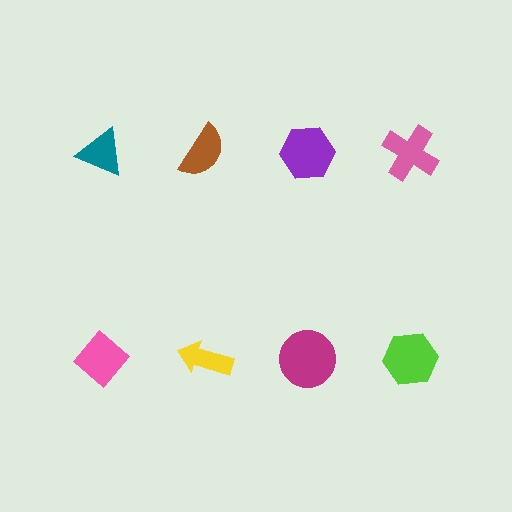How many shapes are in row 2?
4 shapes.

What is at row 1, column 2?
A brown semicircle.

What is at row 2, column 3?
A magenta circle.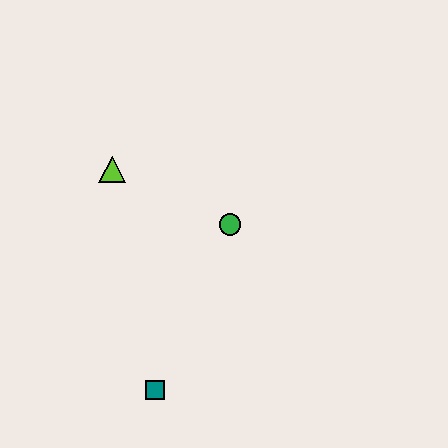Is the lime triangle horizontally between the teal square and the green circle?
No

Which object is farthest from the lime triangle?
The teal square is farthest from the lime triangle.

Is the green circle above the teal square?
Yes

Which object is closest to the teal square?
The green circle is closest to the teal square.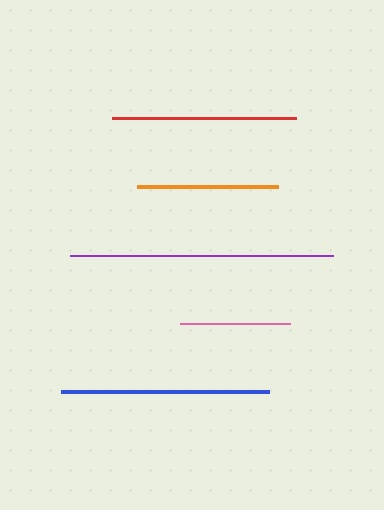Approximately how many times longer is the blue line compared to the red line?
The blue line is approximately 1.1 times the length of the red line.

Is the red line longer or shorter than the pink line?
The red line is longer than the pink line.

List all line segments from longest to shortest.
From longest to shortest: purple, blue, red, orange, pink.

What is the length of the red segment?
The red segment is approximately 184 pixels long.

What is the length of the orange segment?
The orange segment is approximately 140 pixels long.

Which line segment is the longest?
The purple line is the longest at approximately 262 pixels.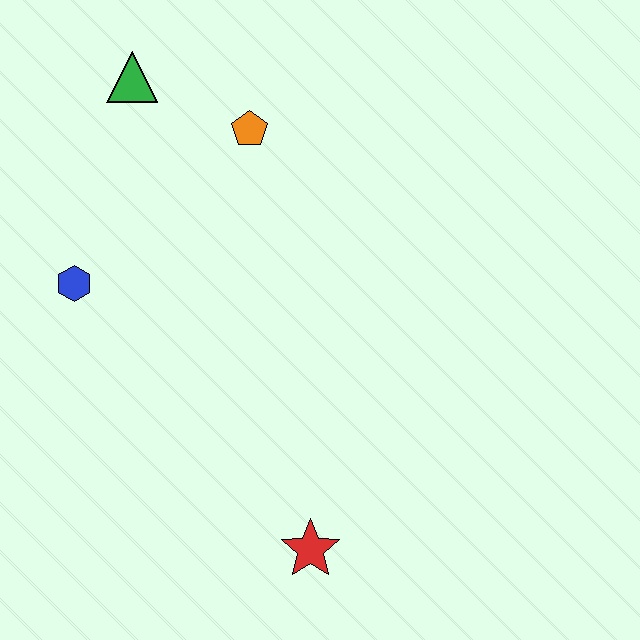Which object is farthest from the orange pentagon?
The red star is farthest from the orange pentagon.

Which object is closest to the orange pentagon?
The green triangle is closest to the orange pentagon.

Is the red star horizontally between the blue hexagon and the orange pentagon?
No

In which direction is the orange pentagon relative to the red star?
The orange pentagon is above the red star.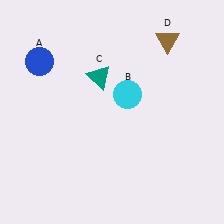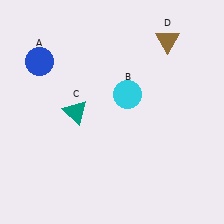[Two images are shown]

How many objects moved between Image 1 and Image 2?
1 object moved between the two images.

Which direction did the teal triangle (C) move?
The teal triangle (C) moved down.